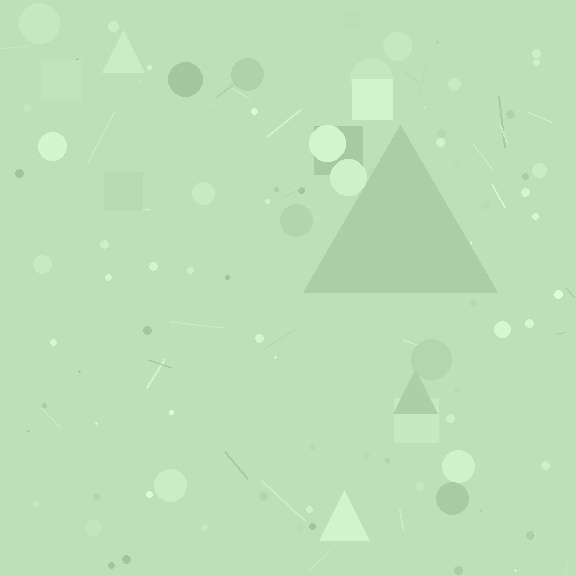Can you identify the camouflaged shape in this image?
The camouflaged shape is a triangle.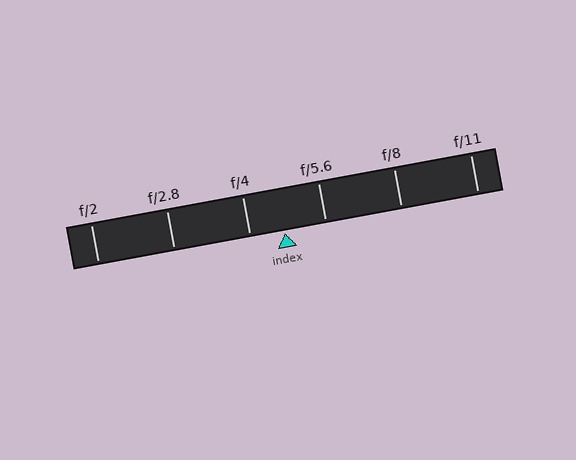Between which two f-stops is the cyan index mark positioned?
The index mark is between f/4 and f/5.6.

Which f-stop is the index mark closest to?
The index mark is closest to f/4.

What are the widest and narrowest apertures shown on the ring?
The widest aperture shown is f/2 and the narrowest is f/11.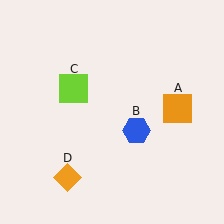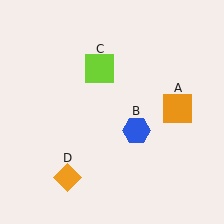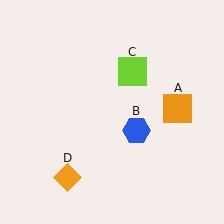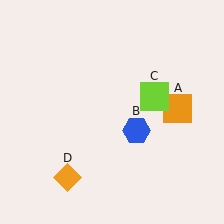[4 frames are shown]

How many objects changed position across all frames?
1 object changed position: lime square (object C).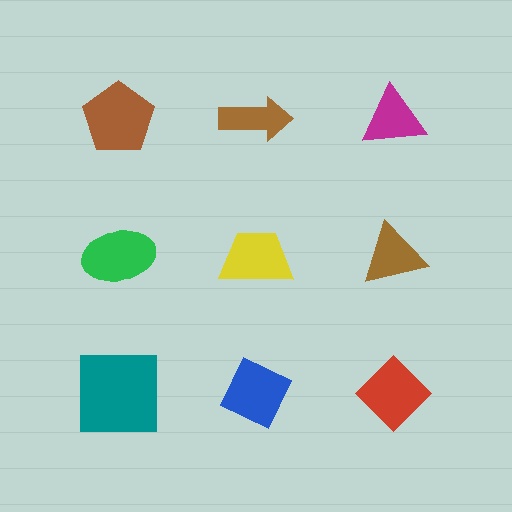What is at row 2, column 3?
A brown triangle.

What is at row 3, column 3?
A red diamond.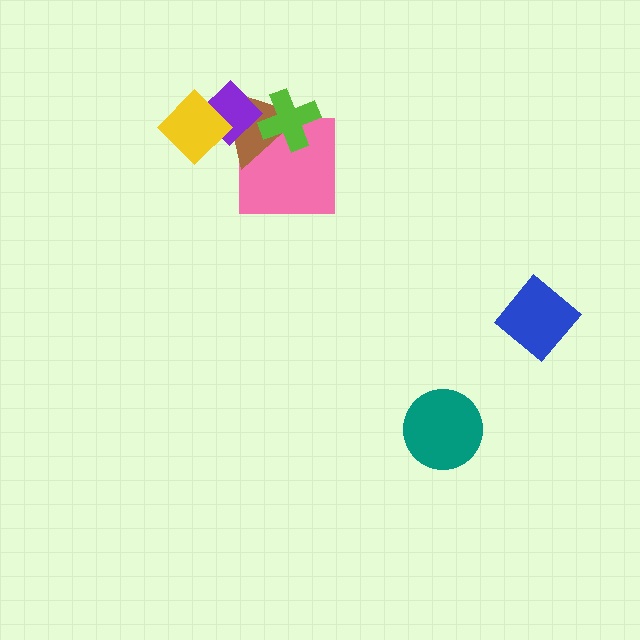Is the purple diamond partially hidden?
Yes, it is partially covered by another shape.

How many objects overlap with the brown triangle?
4 objects overlap with the brown triangle.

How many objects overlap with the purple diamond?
2 objects overlap with the purple diamond.